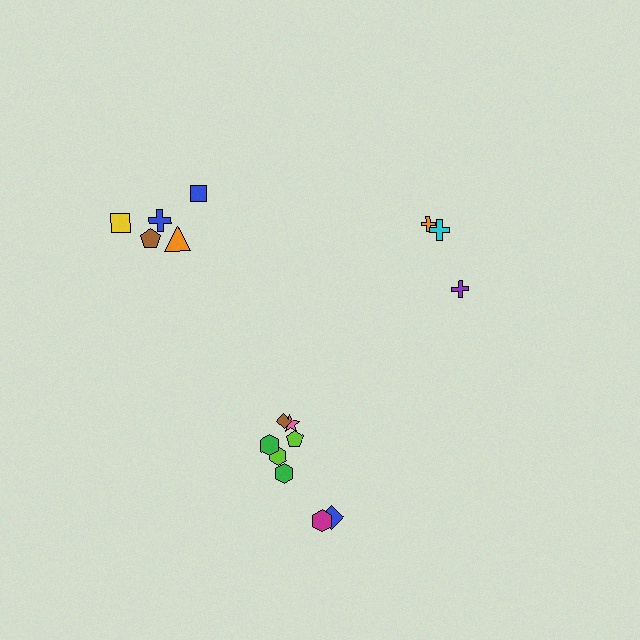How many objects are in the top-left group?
There are 5 objects.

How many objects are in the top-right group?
There are 3 objects.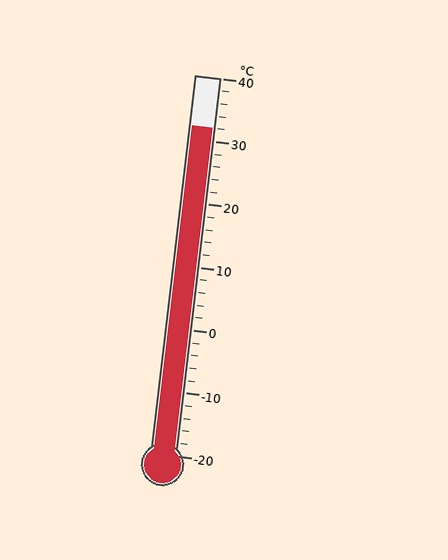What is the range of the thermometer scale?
The thermometer scale ranges from -20°C to 40°C.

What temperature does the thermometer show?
The thermometer shows approximately 32°C.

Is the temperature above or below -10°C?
The temperature is above -10°C.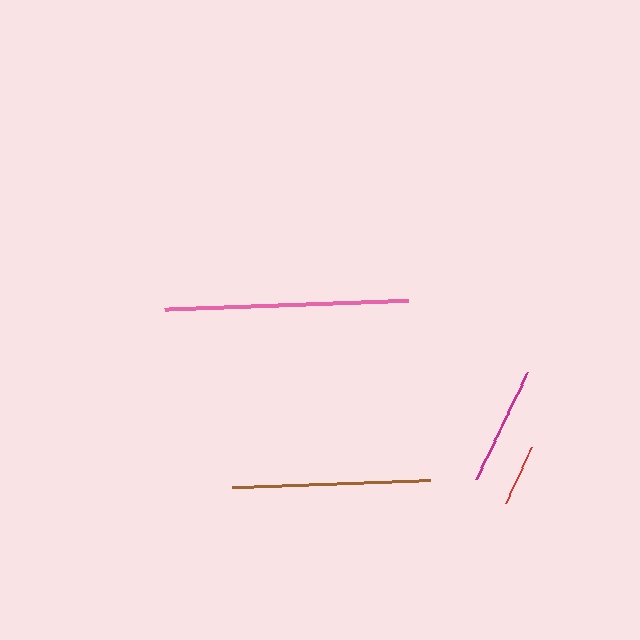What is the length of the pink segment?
The pink segment is approximately 244 pixels long.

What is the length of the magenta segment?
The magenta segment is approximately 118 pixels long.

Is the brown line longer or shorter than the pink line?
The pink line is longer than the brown line.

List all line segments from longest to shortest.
From longest to shortest: pink, brown, magenta, red.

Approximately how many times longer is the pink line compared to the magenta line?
The pink line is approximately 2.1 times the length of the magenta line.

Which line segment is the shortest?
The red line is the shortest at approximately 61 pixels.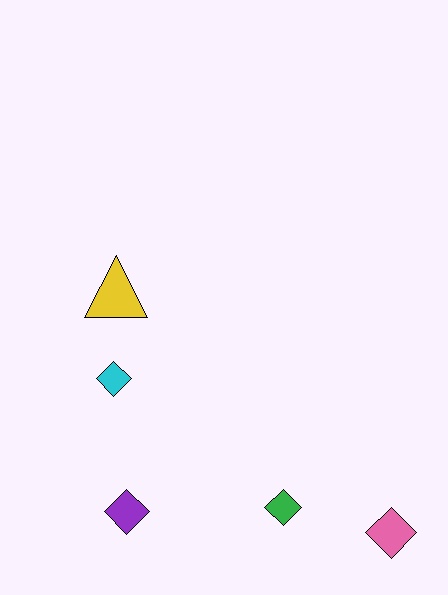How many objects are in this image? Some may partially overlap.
There are 5 objects.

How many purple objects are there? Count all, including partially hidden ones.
There is 1 purple object.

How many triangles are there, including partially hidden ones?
There is 1 triangle.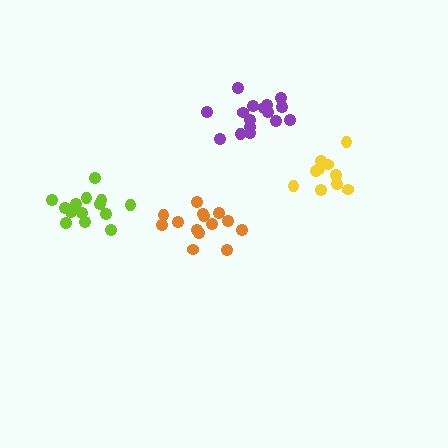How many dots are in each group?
Group 1: 14 dots, Group 2: 14 dots, Group 3: 16 dots, Group 4: 10 dots (54 total).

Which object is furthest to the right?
The yellow cluster is rightmost.